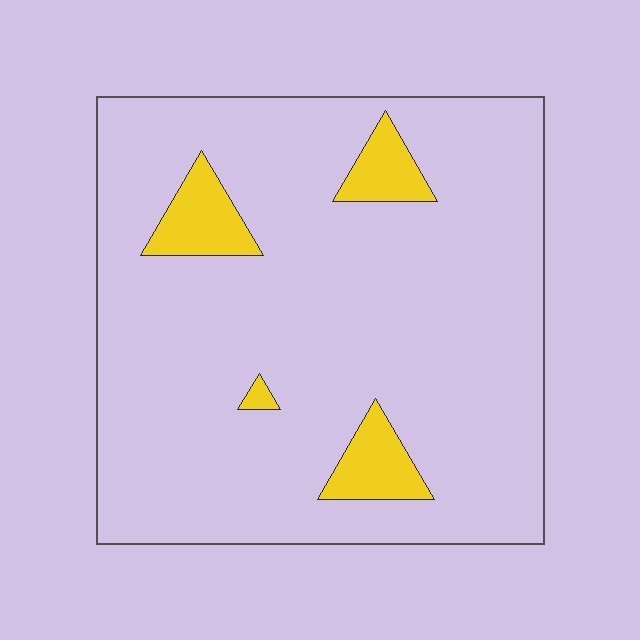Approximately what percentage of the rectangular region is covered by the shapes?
Approximately 10%.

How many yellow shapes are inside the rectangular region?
4.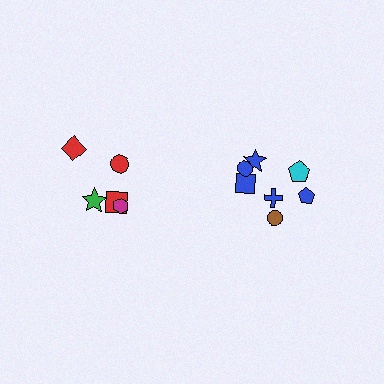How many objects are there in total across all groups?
There are 12 objects.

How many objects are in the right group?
There are 7 objects.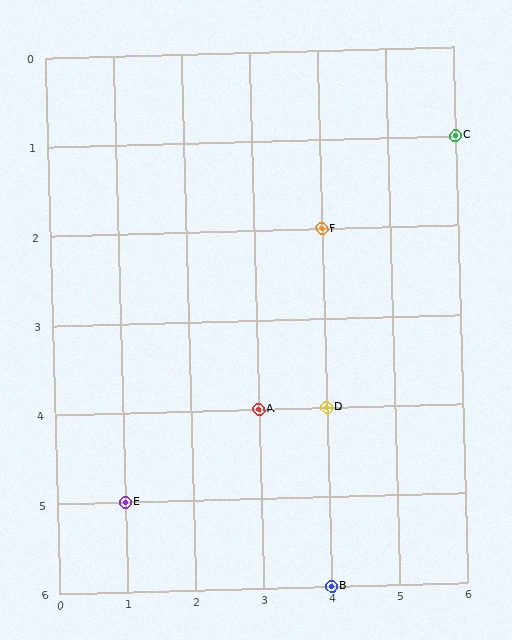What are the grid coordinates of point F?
Point F is at grid coordinates (4, 2).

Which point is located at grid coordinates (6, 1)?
Point C is at (6, 1).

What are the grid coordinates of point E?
Point E is at grid coordinates (1, 5).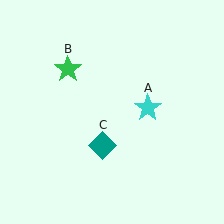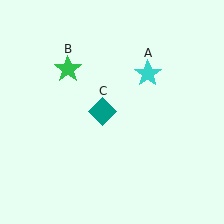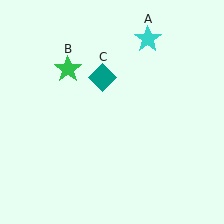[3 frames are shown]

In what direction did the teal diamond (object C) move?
The teal diamond (object C) moved up.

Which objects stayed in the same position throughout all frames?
Green star (object B) remained stationary.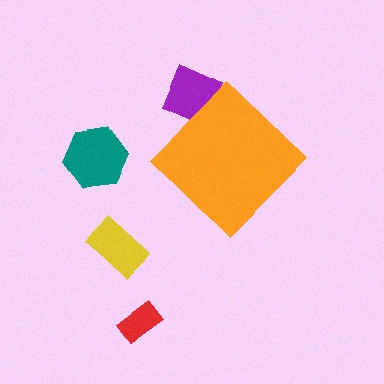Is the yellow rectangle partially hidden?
No, the yellow rectangle is fully visible.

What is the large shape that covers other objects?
An orange diamond.